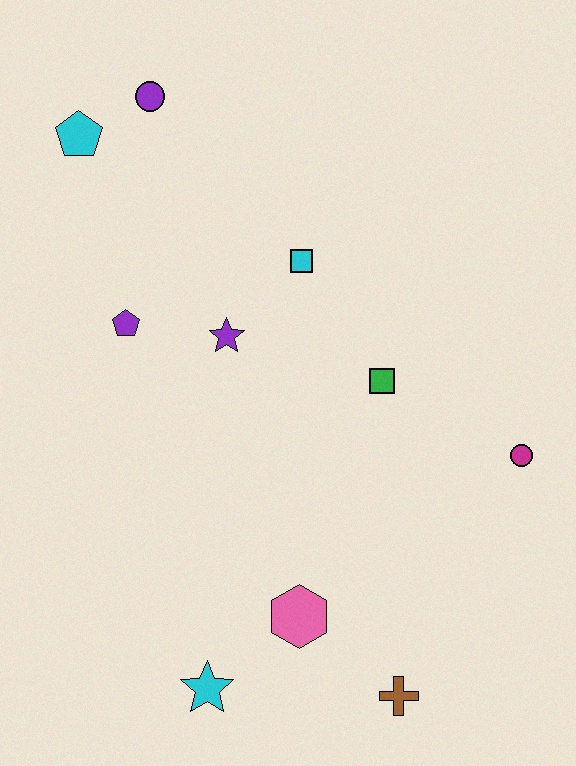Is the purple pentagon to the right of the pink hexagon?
No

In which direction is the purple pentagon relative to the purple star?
The purple pentagon is to the left of the purple star.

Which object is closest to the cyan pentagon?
The purple circle is closest to the cyan pentagon.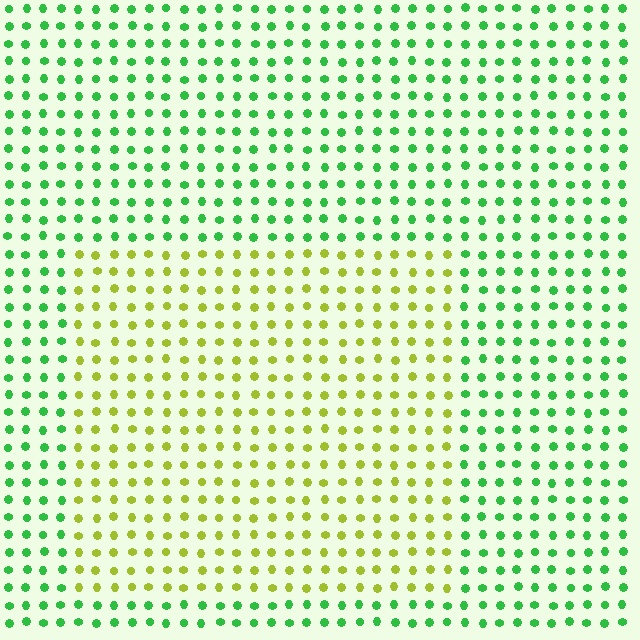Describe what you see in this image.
The image is filled with small green elements in a uniform arrangement. A rectangle-shaped region is visible where the elements are tinted to a slightly different hue, forming a subtle color boundary.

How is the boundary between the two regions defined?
The boundary is defined purely by a slight shift in hue (about 55 degrees). Spacing, size, and orientation are identical on both sides.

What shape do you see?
I see a rectangle.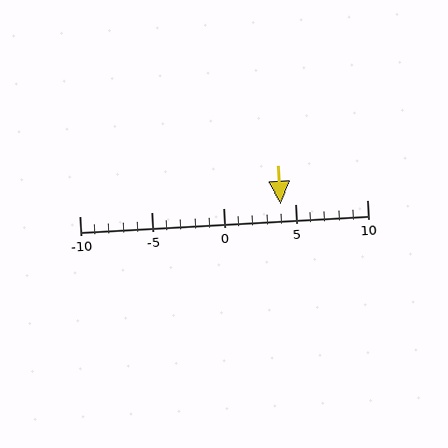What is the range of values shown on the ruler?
The ruler shows values from -10 to 10.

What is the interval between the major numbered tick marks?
The major tick marks are spaced 5 units apart.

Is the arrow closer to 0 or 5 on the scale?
The arrow is closer to 5.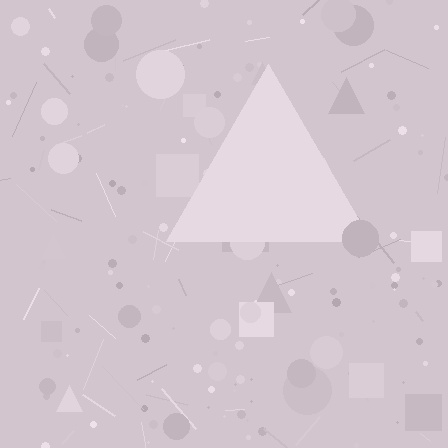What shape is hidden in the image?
A triangle is hidden in the image.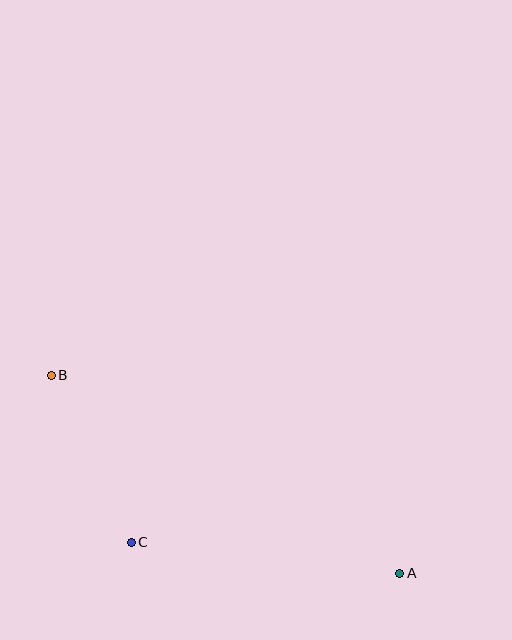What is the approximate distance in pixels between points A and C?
The distance between A and C is approximately 270 pixels.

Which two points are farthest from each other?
Points A and B are farthest from each other.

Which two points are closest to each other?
Points B and C are closest to each other.